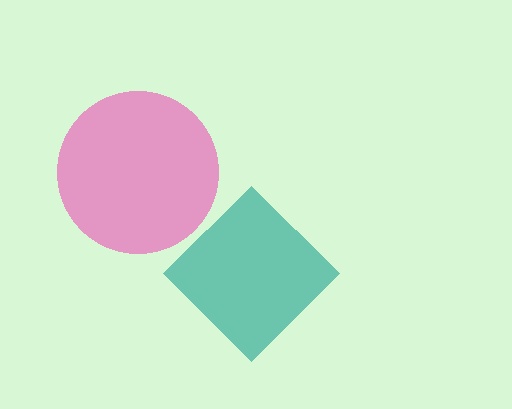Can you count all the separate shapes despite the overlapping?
Yes, there are 2 separate shapes.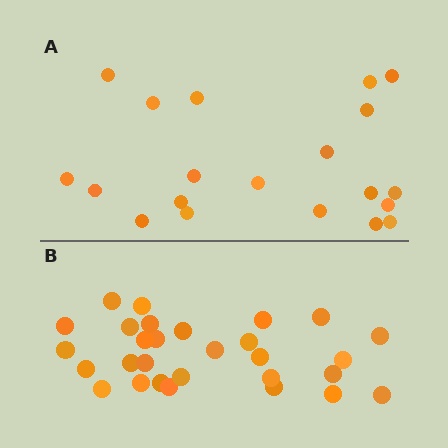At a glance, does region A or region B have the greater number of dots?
Region B (the bottom region) has more dots.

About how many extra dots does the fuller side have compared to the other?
Region B has roughly 8 or so more dots than region A.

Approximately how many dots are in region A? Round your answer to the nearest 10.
About 20 dots.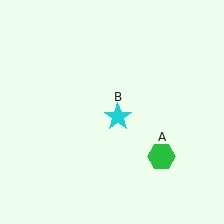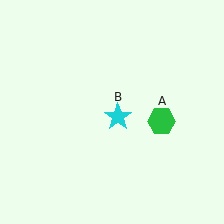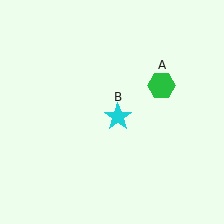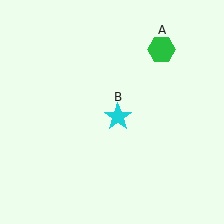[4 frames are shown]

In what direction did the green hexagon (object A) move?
The green hexagon (object A) moved up.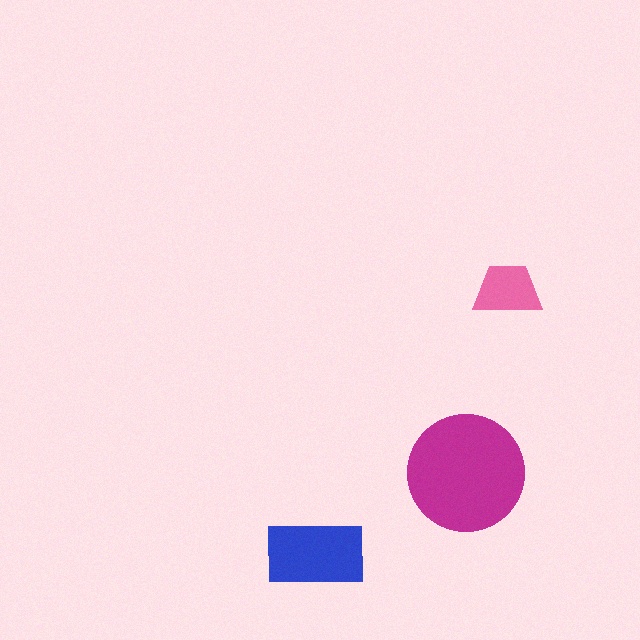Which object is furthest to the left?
The blue rectangle is leftmost.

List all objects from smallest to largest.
The pink trapezoid, the blue rectangle, the magenta circle.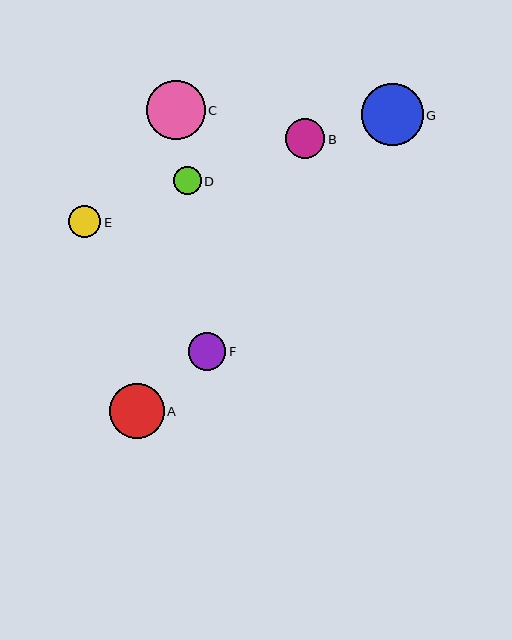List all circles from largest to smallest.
From largest to smallest: G, C, A, B, F, E, D.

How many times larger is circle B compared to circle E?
Circle B is approximately 1.2 times the size of circle E.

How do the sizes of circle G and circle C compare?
Circle G and circle C are approximately the same size.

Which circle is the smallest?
Circle D is the smallest with a size of approximately 28 pixels.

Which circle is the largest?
Circle G is the largest with a size of approximately 62 pixels.